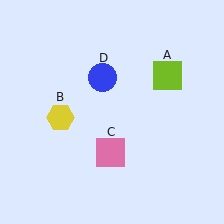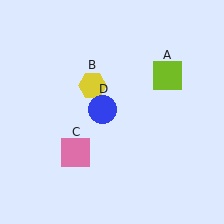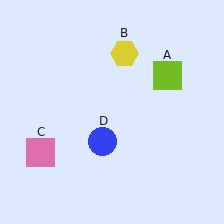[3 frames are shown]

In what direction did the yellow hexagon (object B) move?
The yellow hexagon (object B) moved up and to the right.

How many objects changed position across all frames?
3 objects changed position: yellow hexagon (object B), pink square (object C), blue circle (object D).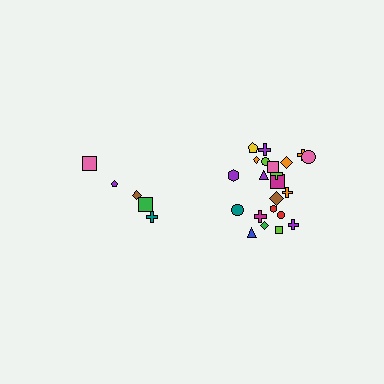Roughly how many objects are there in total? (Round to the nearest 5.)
Roughly 25 objects in total.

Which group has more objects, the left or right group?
The right group.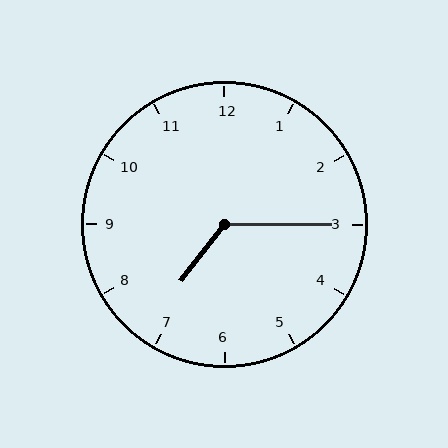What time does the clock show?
7:15.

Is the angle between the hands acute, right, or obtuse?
It is obtuse.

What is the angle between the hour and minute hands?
Approximately 128 degrees.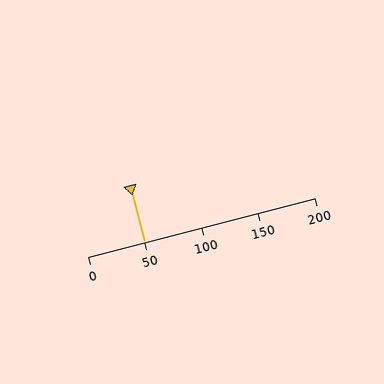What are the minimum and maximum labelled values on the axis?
The axis runs from 0 to 200.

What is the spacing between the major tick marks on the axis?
The major ticks are spaced 50 apart.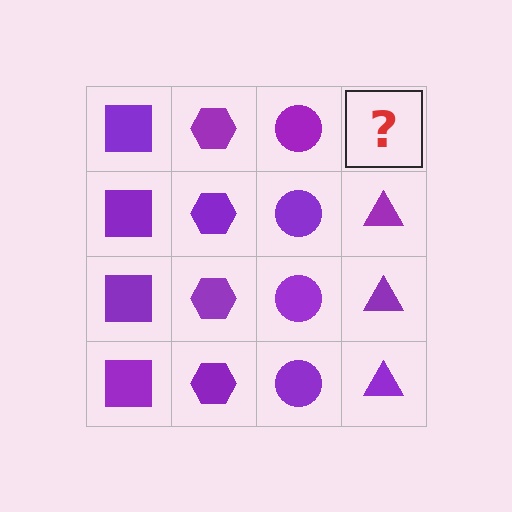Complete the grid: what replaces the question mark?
The question mark should be replaced with a purple triangle.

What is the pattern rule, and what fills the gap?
The rule is that each column has a consistent shape. The gap should be filled with a purple triangle.